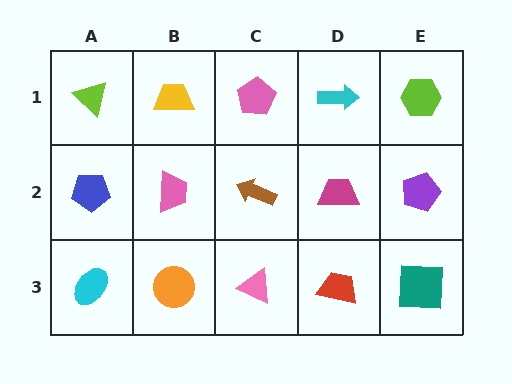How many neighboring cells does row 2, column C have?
4.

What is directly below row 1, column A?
A blue pentagon.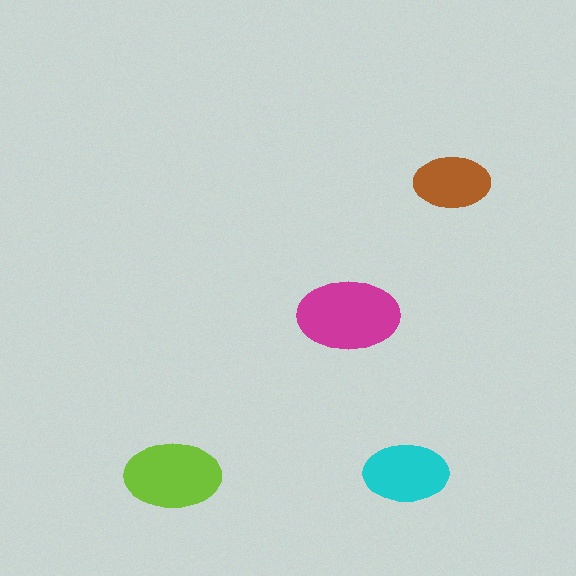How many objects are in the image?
There are 4 objects in the image.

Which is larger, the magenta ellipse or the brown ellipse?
The magenta one.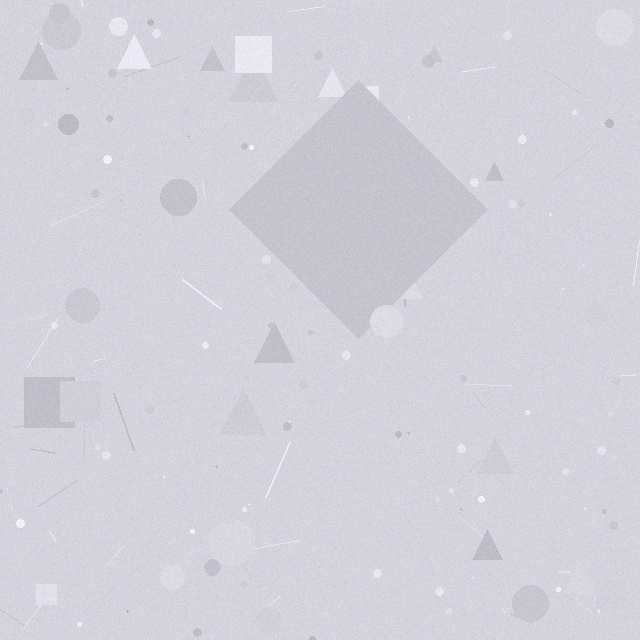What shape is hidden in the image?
A diamond is hidden in the image.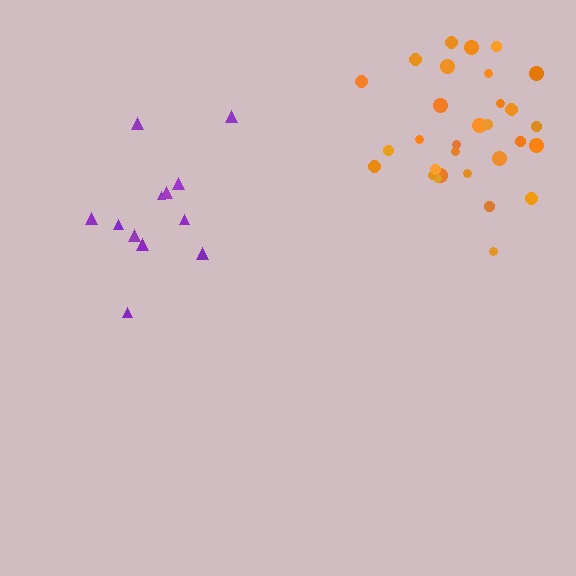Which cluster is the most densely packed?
Orange.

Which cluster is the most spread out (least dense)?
Purple.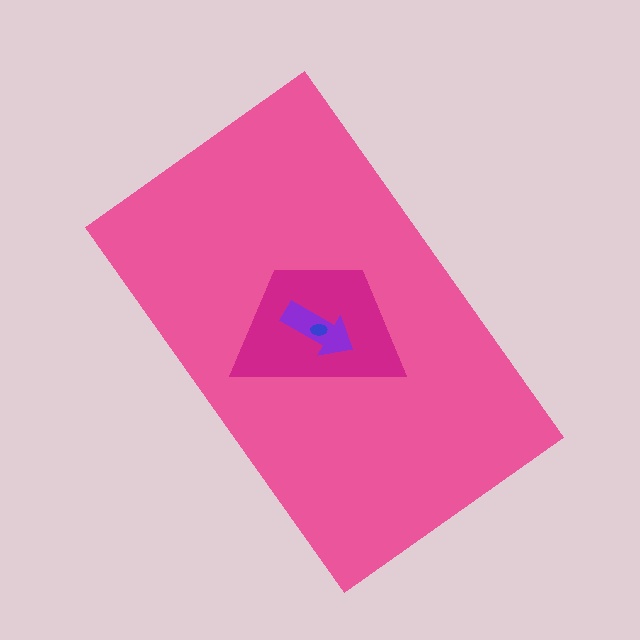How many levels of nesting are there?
4.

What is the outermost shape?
The pink rectangle.